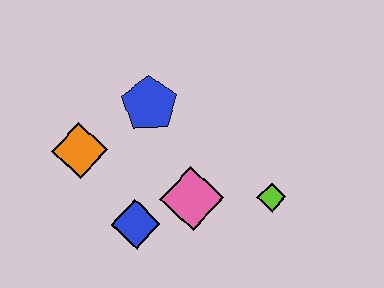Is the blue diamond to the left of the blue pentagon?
Yes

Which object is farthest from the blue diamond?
The lime diamond is farthest from the blue diamond.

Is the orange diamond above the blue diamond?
Yes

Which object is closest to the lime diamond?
The pink diamond is closest to the lime diamond.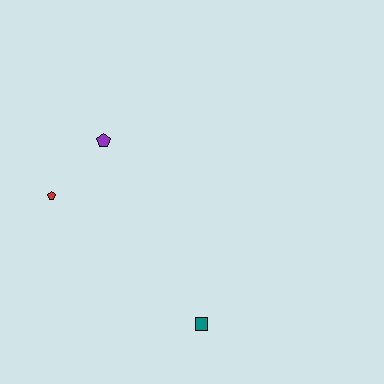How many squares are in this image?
There is 1 square.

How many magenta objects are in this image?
There are no magenta objects.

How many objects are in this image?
There are 3 objects.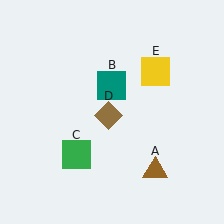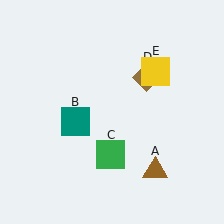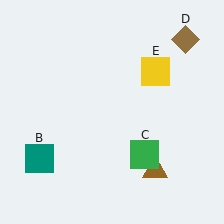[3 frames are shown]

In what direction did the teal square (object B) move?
The teal square (object B) moved down and to the left.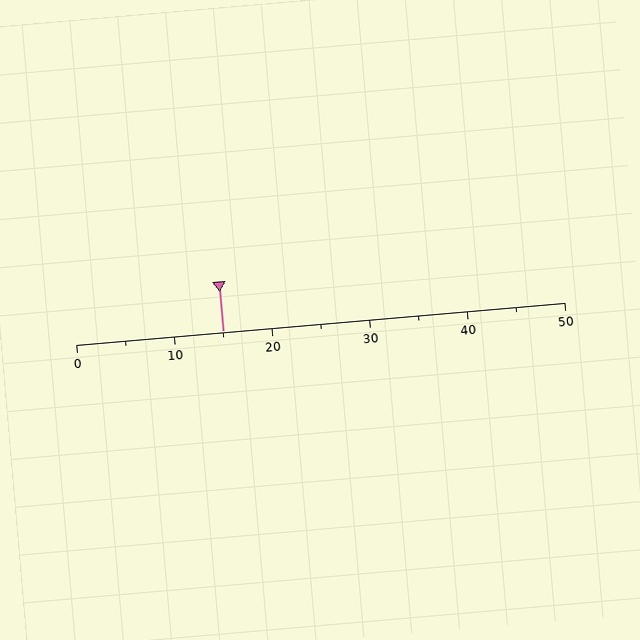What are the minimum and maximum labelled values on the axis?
The axis runs from 0 to 50.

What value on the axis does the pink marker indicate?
The marker indicates approximately 15.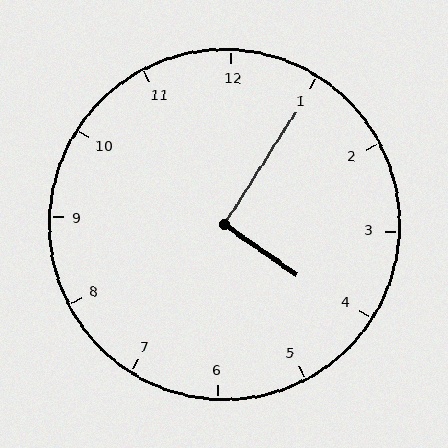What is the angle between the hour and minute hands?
Approximately 92 degrees.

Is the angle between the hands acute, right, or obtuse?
It is right.